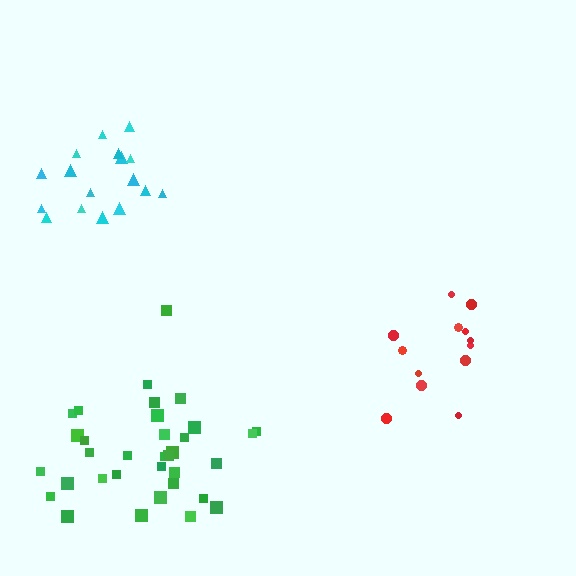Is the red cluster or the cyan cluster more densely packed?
Cyan.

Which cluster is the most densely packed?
Cyan.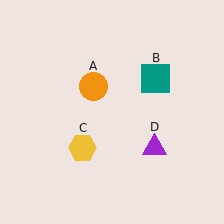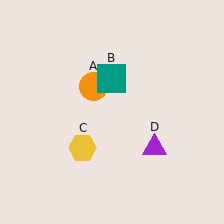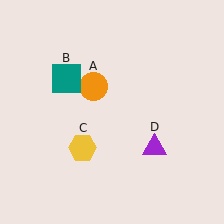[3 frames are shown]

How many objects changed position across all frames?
1 object changed position: teal square (object B).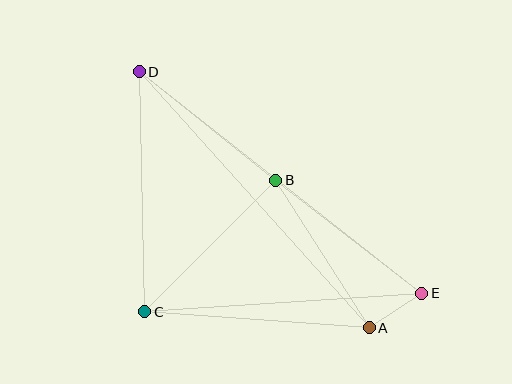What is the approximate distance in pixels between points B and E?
The distance between B and E is approximately 185 pixels.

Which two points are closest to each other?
Points A and E are closest to each other.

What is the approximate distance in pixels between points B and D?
The distance between B and D is approximately 175 pixels.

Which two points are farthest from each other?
Points D and E are farthest from each other.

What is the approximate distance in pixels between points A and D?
The distance between A and D is approximately 344 pixels.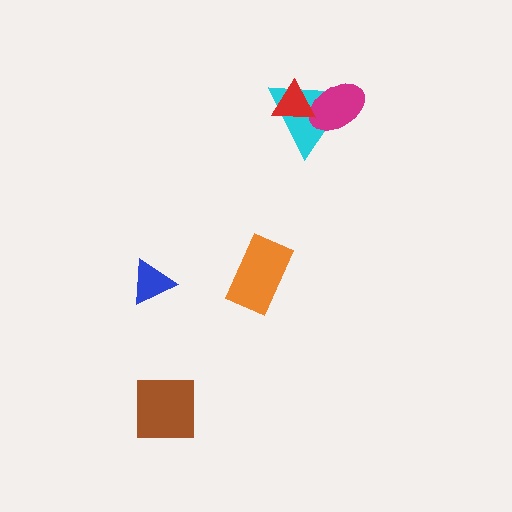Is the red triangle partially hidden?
No, no other shape covers it.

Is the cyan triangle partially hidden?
Yes, it is partially covered by another shape.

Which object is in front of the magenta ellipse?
The red triangle is in front of the magenta ellipse.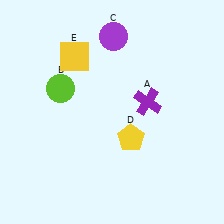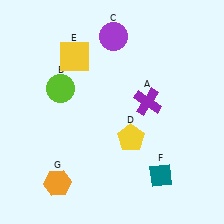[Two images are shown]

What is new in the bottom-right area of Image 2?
A teal diamond (F) was added in the bottom-right area of Image 2.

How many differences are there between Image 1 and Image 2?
There are 2 differences between the two images.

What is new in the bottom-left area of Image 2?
An orange hexagon (G) was added in the bottom-left area of Image 2.